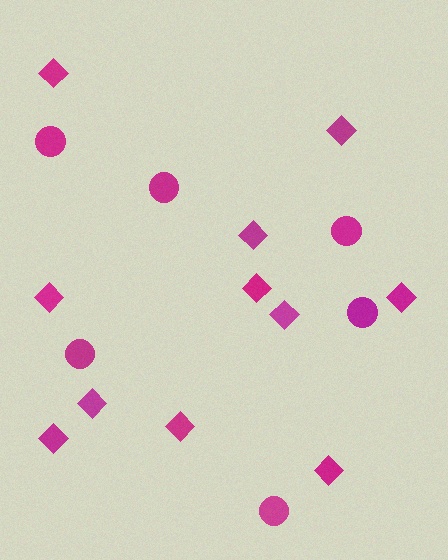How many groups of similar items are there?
There are 2 groups: one group of diamonds (11) and one group of circles (6).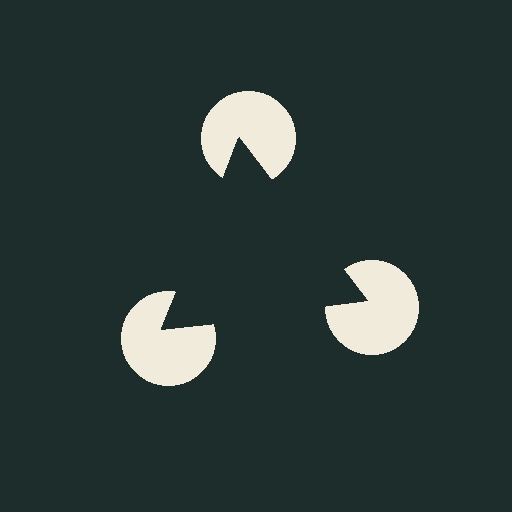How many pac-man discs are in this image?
There are 3 — one at each vertex of the illusory triangle.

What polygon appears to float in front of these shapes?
An illusory triangle — its edges are inferred from the aligned wedge cuts in the pac-man discs, not physically drawn.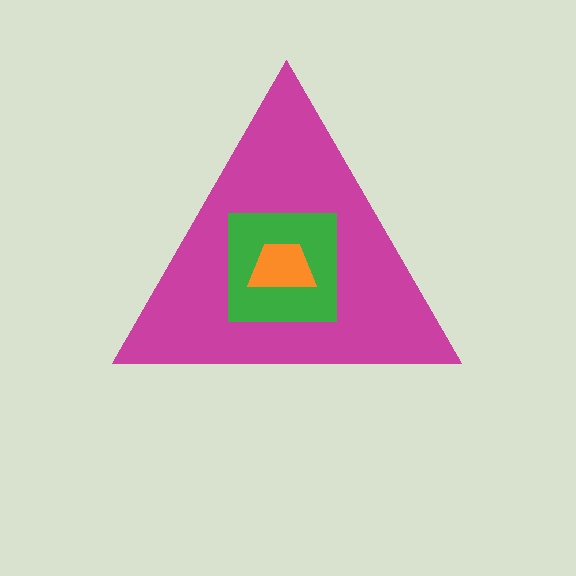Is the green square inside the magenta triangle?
Yes.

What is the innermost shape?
The orange trapezoid.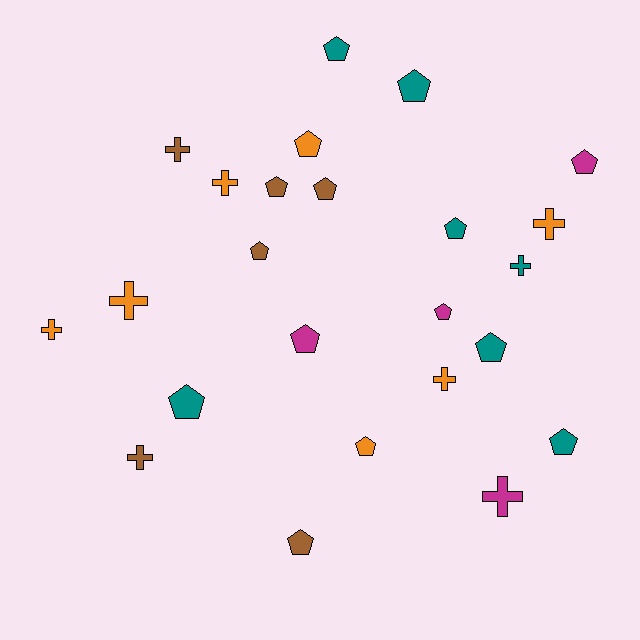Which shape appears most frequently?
Pentagon, with 15 objects.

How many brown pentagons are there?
There are 4 brown pentagons.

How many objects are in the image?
There are 24 objects.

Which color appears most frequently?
Orange, with 7 objects.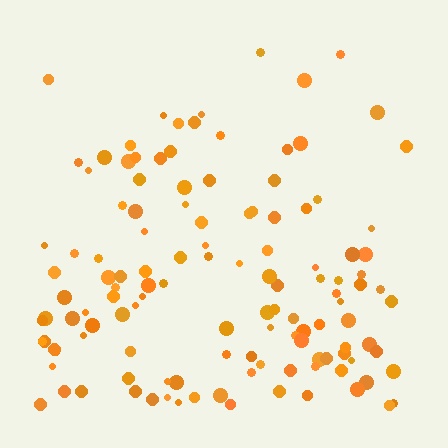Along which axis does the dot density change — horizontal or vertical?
Vertical.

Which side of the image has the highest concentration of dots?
The bottom.